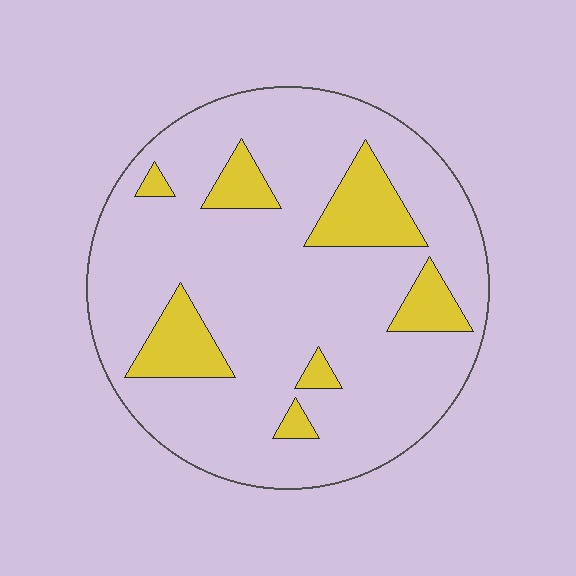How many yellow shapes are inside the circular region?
7.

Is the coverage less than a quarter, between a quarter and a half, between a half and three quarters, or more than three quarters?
Less than a quarter.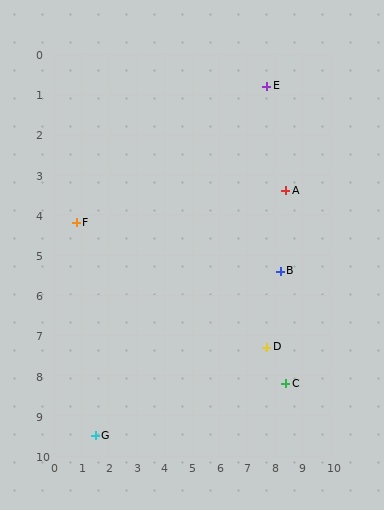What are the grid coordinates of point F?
Point F is at approximately (0.8, 4.2).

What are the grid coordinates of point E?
Point E is at approximately (7.7, 0.8).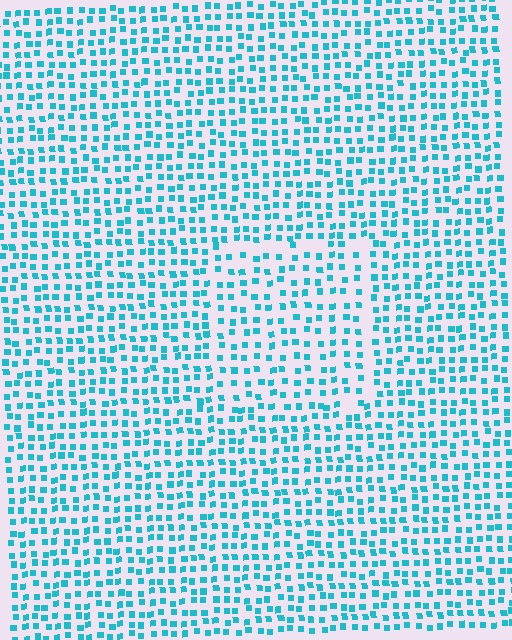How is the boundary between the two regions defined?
The boundary is defined by a change in element density (approximately 1.4x ratio). All elements are the same color, size, and shape.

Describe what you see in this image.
The image contains small cyan elements arranged at two different densities. A rectangle-shaped region is visible where the elements are less densely packed than the surrounding area.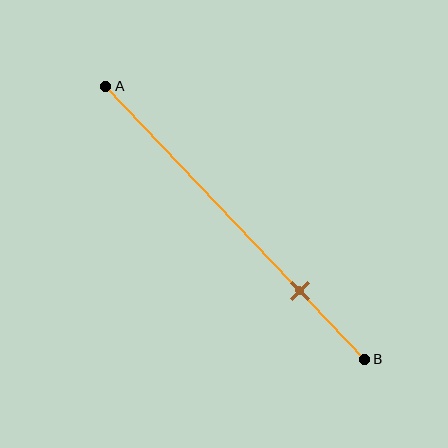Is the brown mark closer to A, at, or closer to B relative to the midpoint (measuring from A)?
The brown mark is closer to point B than the midpoint of segment AB.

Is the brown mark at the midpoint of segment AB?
No, the mark is at about 75% from A, not at the 50% midpoint.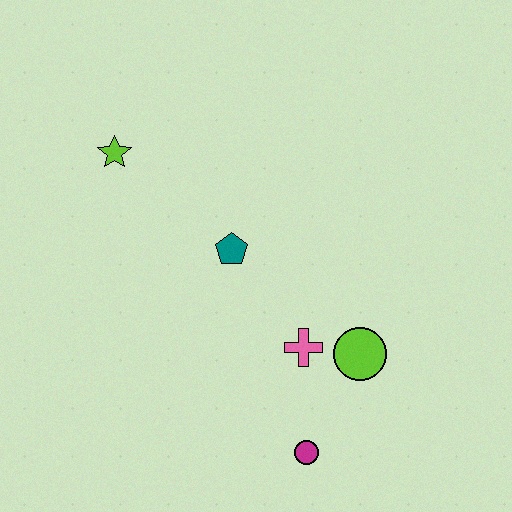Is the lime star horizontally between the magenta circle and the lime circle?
No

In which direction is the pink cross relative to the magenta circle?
The pink cross is above the magenta circle.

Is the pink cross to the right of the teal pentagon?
Yes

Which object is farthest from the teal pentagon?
The magenta circle is farthest from the teal pentagon.